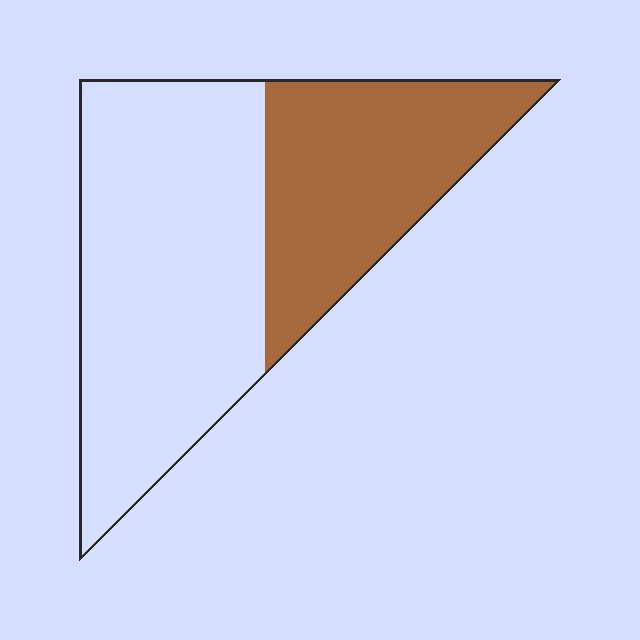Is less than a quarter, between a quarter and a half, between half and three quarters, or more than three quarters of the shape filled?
Between a quarter and a half.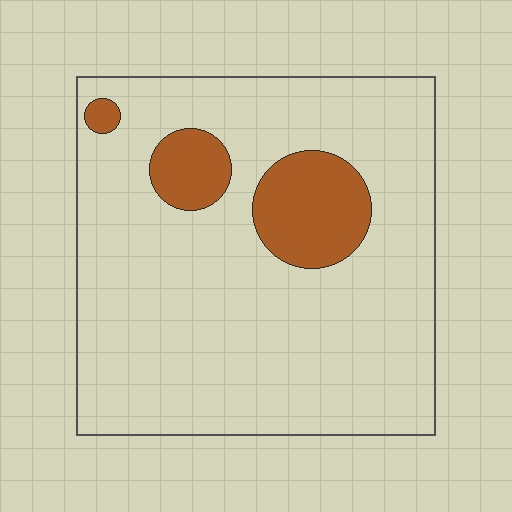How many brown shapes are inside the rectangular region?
3.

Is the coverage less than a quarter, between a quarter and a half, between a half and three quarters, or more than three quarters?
Less than a quarter.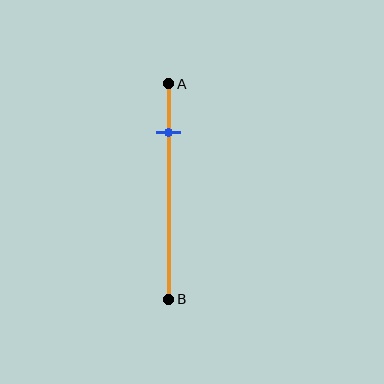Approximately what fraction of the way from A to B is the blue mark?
The blue mark is approximately 25% of the way from A to B.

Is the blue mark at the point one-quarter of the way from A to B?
Yes, the mark is approximately at the one-quarter point.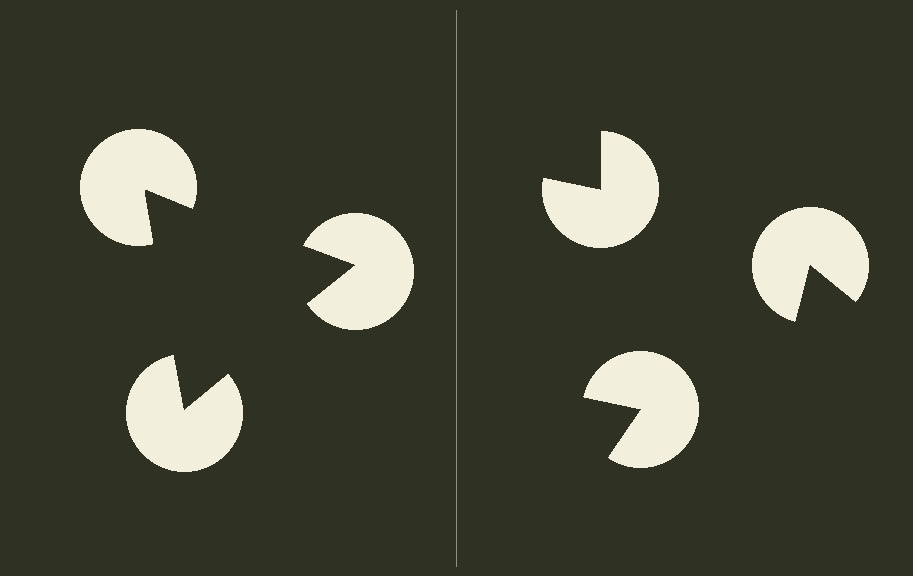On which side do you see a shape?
An illusory triangle appears on the left side. On the right side the wedge cuts are rotated, so no coherent shape forms.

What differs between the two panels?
The pac-man discs are positioned identically on both sides; only the wedge orientations differ. On the left they align to a triangle; on the right they are misaligned.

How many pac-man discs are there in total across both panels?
6 — 3 on each side.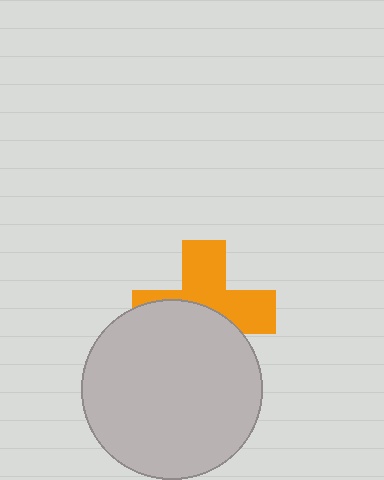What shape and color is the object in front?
The object in front is a light gray circle.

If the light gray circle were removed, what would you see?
You would see the complete orange cross.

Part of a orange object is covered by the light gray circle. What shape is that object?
It is a cross.